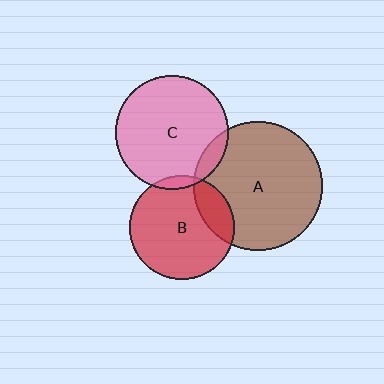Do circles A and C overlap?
Yes.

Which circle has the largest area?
Circle A (brown).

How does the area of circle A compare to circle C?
Approximately 1.3 times.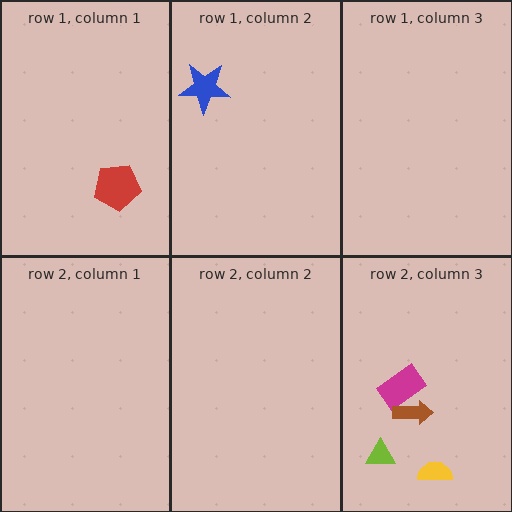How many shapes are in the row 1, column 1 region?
1.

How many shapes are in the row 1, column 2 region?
1.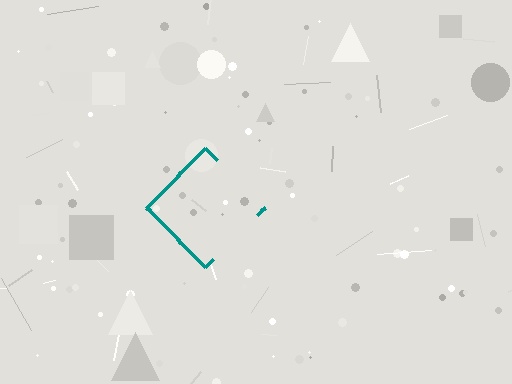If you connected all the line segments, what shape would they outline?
They would outline a diamond.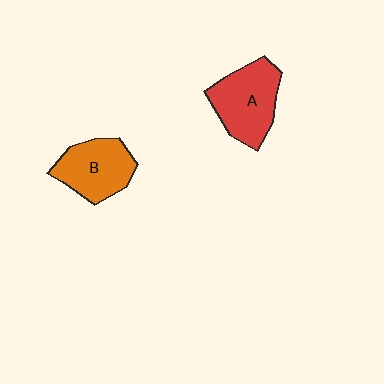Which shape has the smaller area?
Shape B (orange).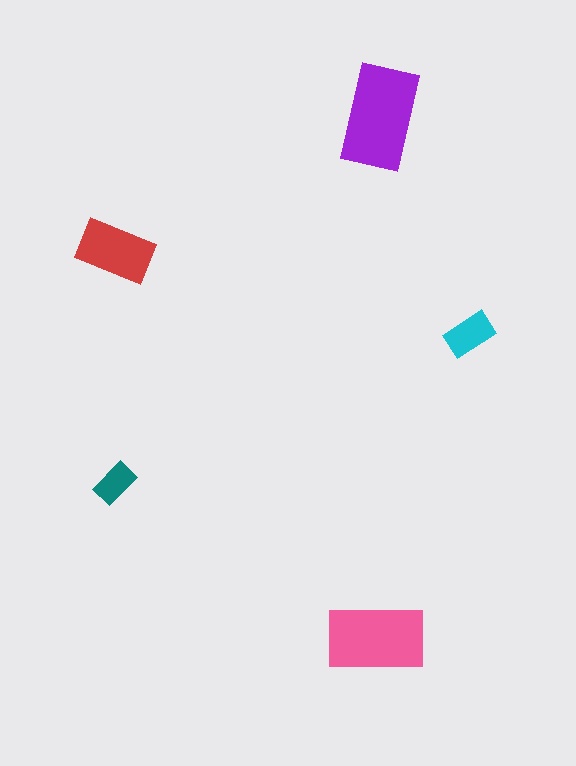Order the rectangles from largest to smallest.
the purple one, the pink one, the red one, the cyan one, the teal one.